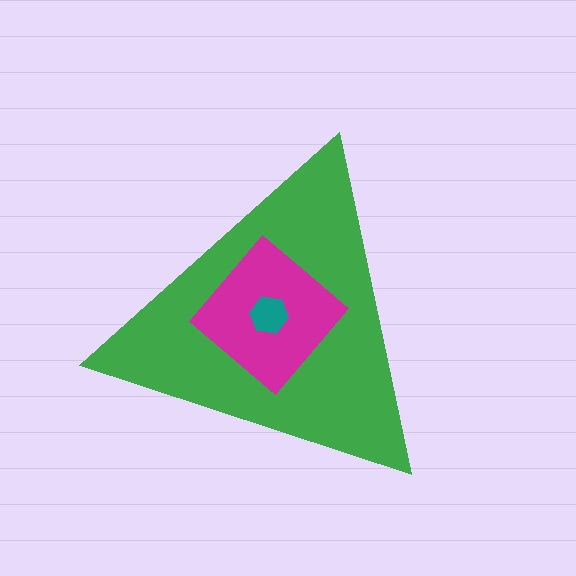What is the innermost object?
The teal hexagon.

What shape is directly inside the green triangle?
The magenta diamond.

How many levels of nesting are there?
3.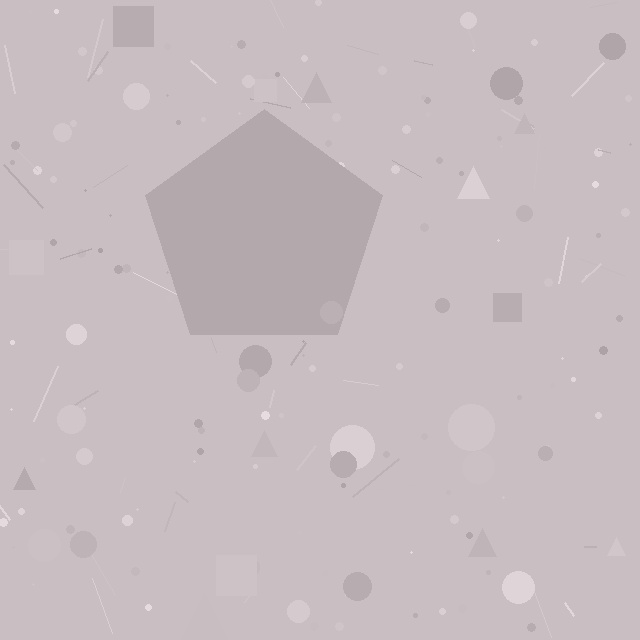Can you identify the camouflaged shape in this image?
The camouflaged shape is a pentagon.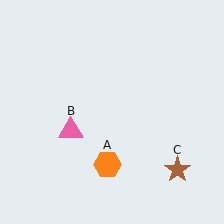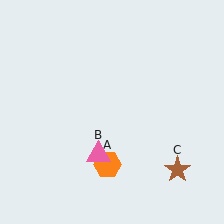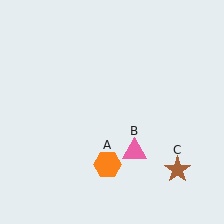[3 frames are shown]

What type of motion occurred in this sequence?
The pink triangle (object B) rotated counterclockwise around the center of the scene.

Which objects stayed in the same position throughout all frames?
Orange hexagon (object A) and brown star (object C) remained stationary.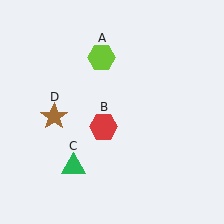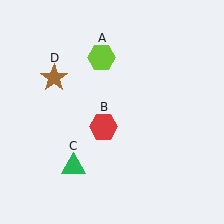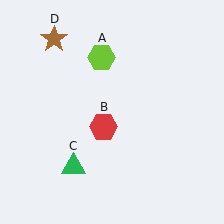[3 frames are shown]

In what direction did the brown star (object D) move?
The brown star (object D) moved up.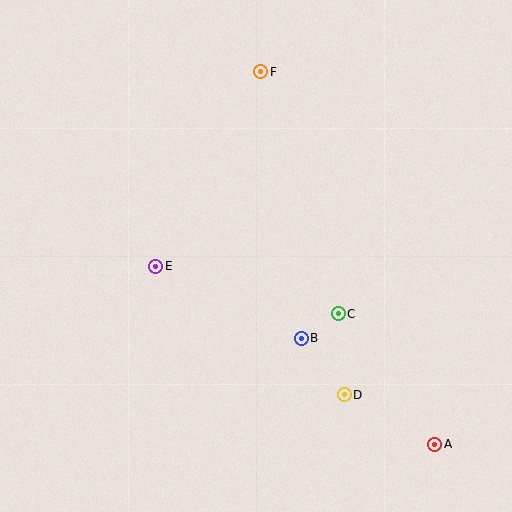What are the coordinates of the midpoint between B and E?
The midpoint between B and E is at (228, 302).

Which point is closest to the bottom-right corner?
Point A is closest to the bottom-right corner.